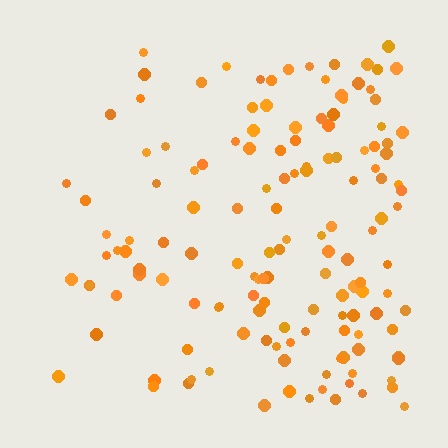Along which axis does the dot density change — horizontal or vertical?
Horizontal.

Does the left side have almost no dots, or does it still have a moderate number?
Still a moderate number, just noticeably fewer than the right.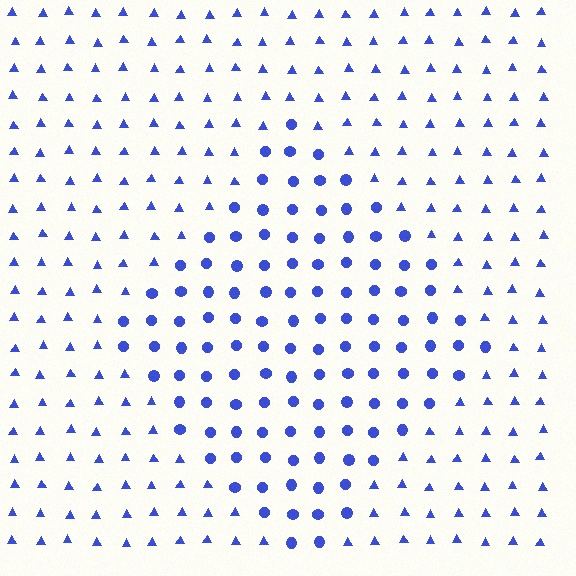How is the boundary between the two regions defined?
The boundary is defined by a change in element shape: circles inside vs. triangles outside. All elements share the same color and spacing.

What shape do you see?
I see a diamond.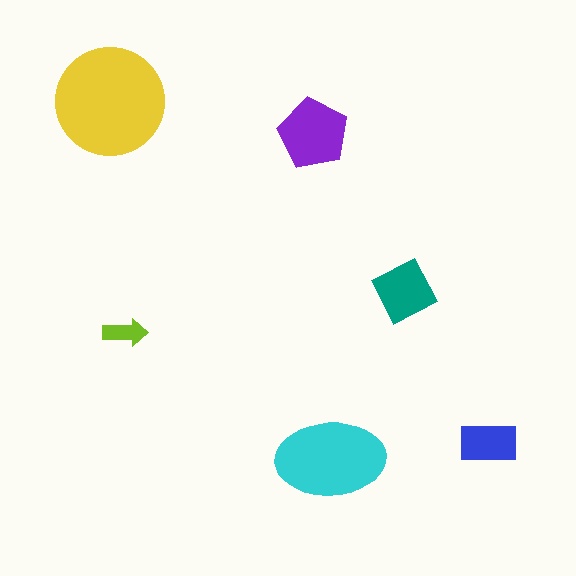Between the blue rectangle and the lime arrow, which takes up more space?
The blue rectangle.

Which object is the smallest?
The lime arrow.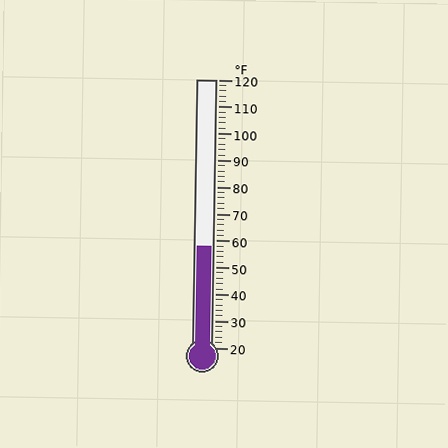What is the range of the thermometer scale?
The thermometer scale ranges from 20°F to 120°F.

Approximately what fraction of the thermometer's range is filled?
The thermometer is filled to approximately 40% of its range.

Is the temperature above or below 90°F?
The temperature is below 90°F.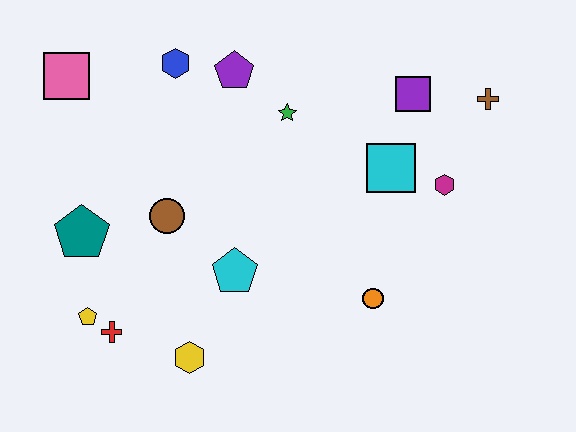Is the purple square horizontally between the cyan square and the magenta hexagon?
Yes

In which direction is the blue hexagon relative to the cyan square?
The blue hexagon is to the left of the cyan square.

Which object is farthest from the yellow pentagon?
The brown cross is farthest from the yellow pentagon.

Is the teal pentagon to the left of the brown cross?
Yes